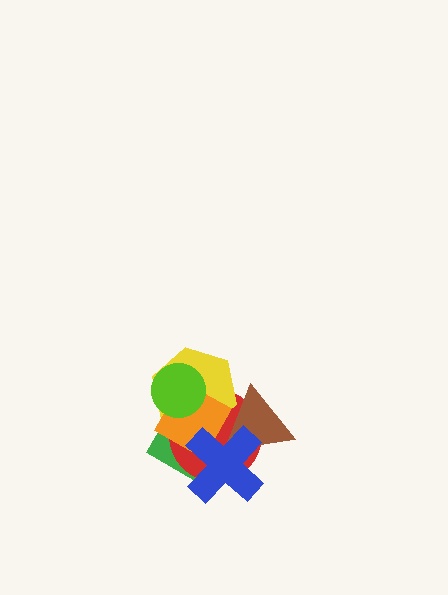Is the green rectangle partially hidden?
Yes, it is partially covered by another shape.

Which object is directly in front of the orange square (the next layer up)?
The blue cross is directly in front of the orange square.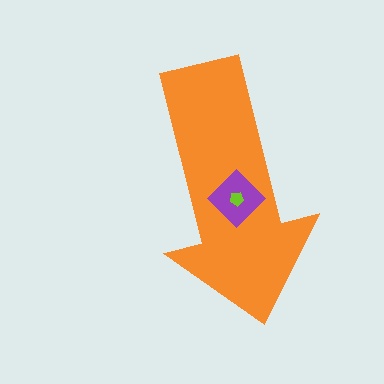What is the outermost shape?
The orange arrow.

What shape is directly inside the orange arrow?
The purple diamond.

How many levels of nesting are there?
3.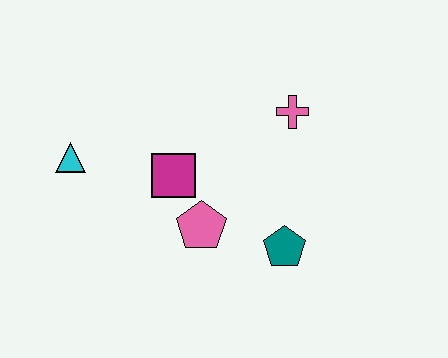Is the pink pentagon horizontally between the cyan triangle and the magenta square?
No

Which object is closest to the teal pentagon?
The pink pentagon is closest to the teal pentagon.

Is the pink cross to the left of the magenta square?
No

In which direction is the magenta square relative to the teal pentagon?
The magenta square is to the left of the teal pentagon.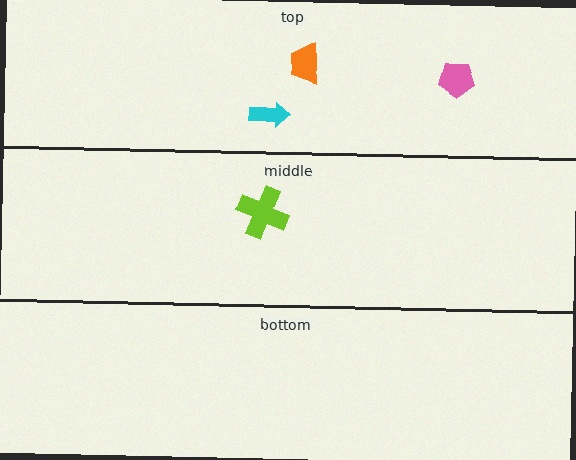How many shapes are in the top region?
3.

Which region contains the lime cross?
The middle region.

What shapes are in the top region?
The pink pentagon, the cyan arrow, the orange trapezoid.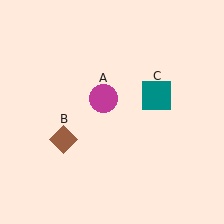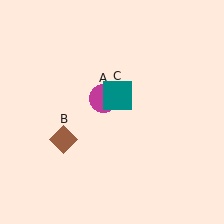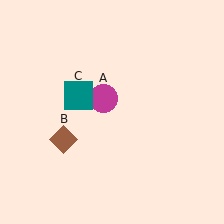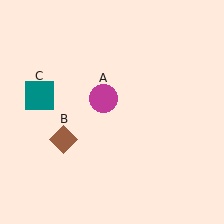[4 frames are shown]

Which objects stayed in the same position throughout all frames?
Magenta circle (object A) and brown diamond (object B) remained stationary.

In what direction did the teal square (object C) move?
The teal square (object C) moved left.